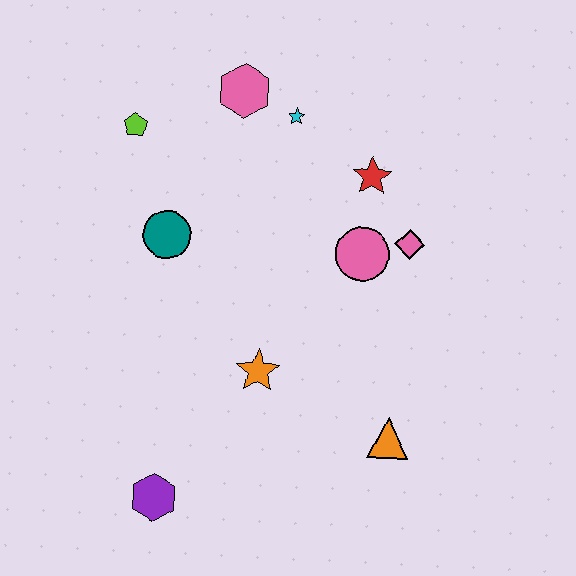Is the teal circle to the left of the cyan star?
Yes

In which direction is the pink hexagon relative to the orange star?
The pink hexagon is above the orange star.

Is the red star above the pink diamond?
Yes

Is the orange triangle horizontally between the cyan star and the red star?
No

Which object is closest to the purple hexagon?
The orange star is closest to the purple hexagon.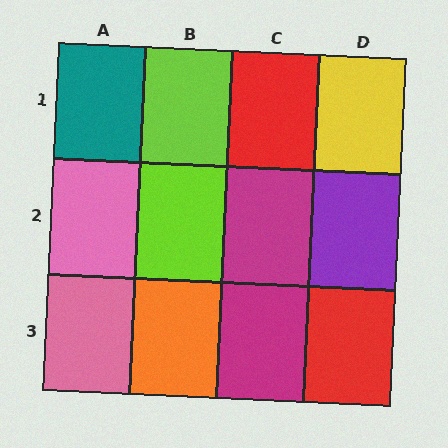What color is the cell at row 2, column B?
Lime.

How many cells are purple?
1 cell is purple.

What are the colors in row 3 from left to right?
Pink, orange, magenta, red.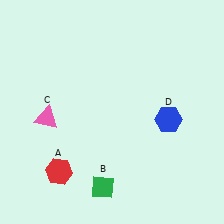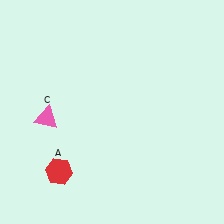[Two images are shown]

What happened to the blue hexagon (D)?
The blue hexagon (D) was removed in Image 2. It was in the bottom-right area of Image 1.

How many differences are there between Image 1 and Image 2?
There are 2 differences between the two images.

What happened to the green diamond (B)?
The green diamond (B) was removed in Image 2. It was in the bottom-left area of Image 1.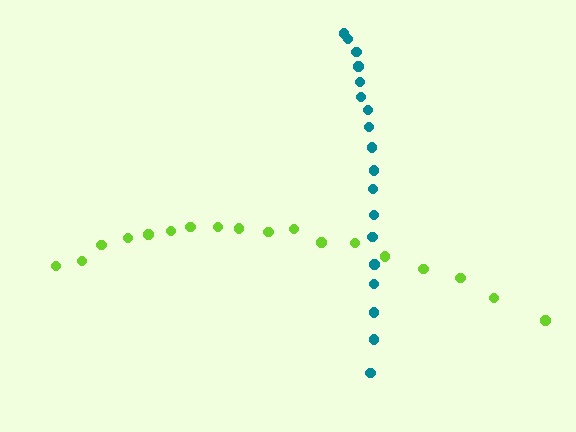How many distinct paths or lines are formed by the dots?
There are 2 distinct paths.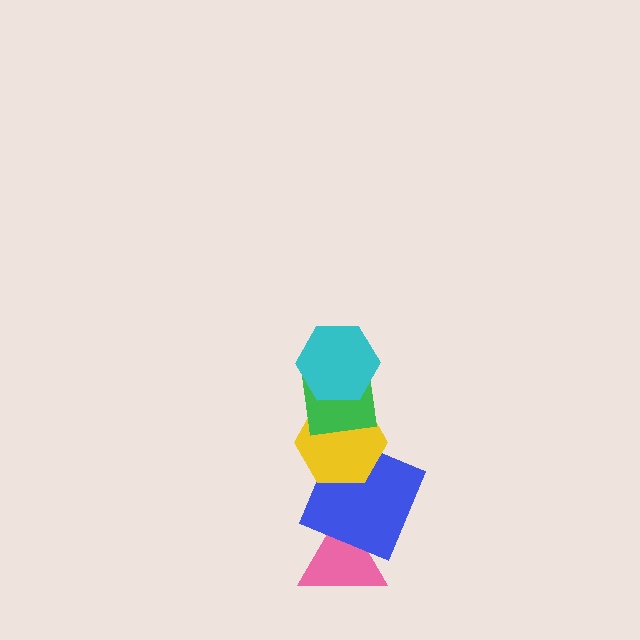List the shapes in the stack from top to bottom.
From top to bottom: the cyan hexagon, the green square, the yellow hexagon, the blue square, the pink triangle.